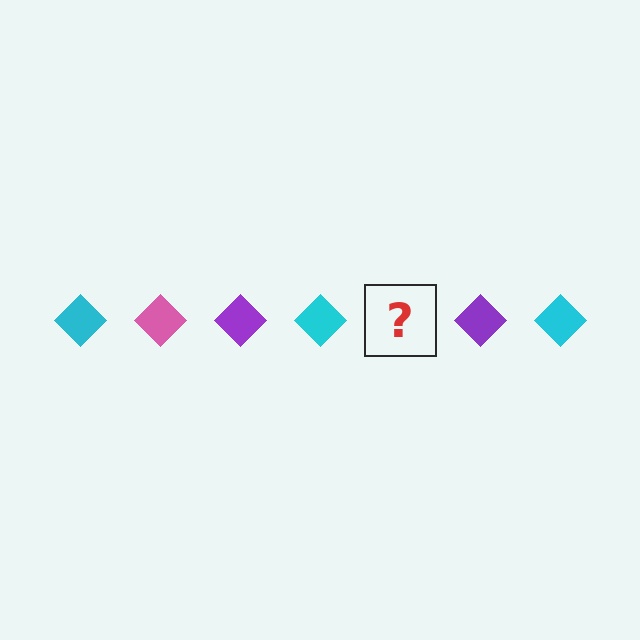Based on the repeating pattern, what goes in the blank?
The blank should be a pink diamond.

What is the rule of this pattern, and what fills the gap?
The rule is that the pattern cycles through cyan, pink, purple diamonds. The gap should be filled with a pink diamond.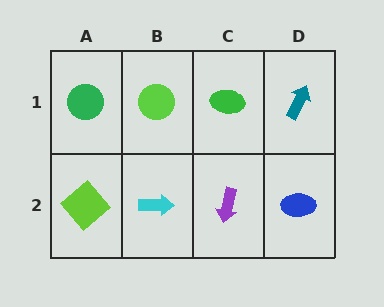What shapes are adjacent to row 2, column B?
A lime circle (row 1, column B), a lime diamond (row 2, column A), a purple arrow (row 2, column C).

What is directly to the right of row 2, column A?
A cyan arrow.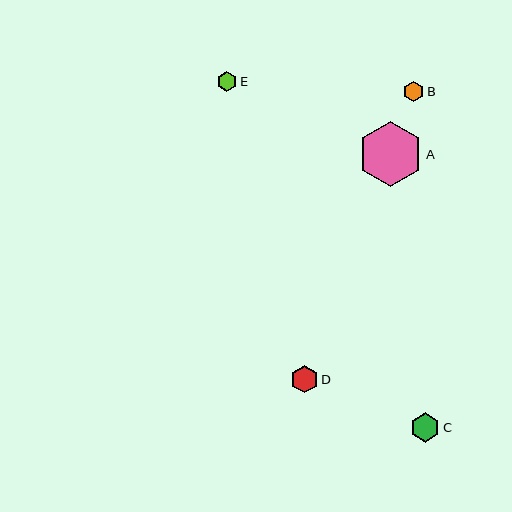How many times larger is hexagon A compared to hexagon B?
Hexagon A is approximately 3.1 times the size of hexagon B.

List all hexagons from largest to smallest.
From largest to smallest: A, C, D, B, E.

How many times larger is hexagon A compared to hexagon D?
Hexagon A is approximately 2.4 times the size of hexagon D.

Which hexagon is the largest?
Hexagon A is the largest with a size of approximately 65 pixels.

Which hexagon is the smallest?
Hexagon E is the smallest with a size of approximately 20 pixels.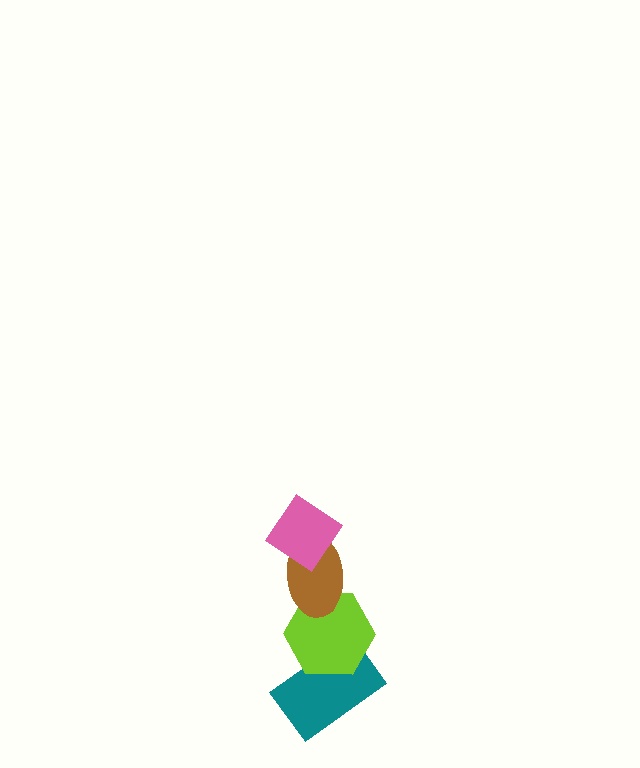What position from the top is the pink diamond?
The pink diamond is 1st from the top.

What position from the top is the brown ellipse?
The brown ellipse is 2nd from the top.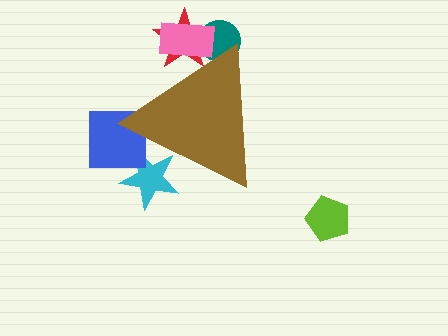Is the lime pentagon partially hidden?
No, the lime pentagon is fully visible.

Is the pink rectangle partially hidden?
Yes, the pink rectangle is partially hidden behind the brown triangle.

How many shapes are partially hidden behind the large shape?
5 shapes are partially hidden.